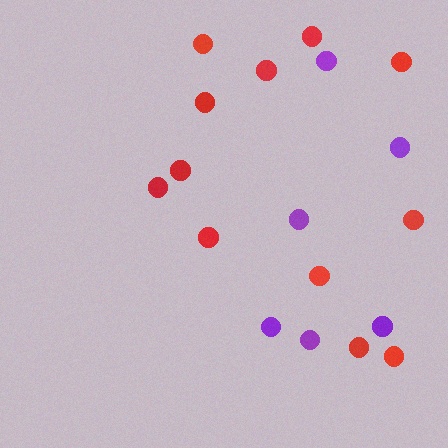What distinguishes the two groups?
There are 2 groups: one group of red circles (12) and one group of purple circles (6).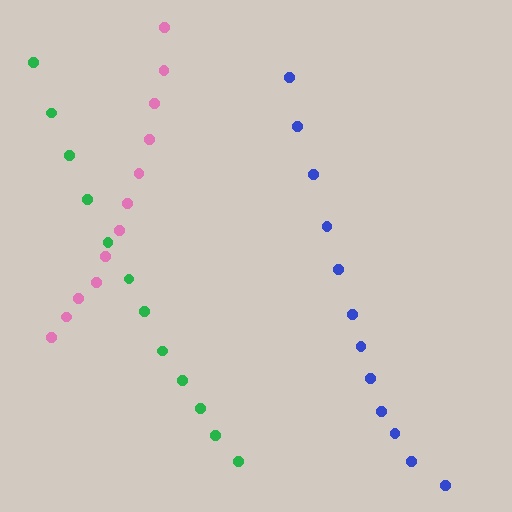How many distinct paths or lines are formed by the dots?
There are 3 distinct paths.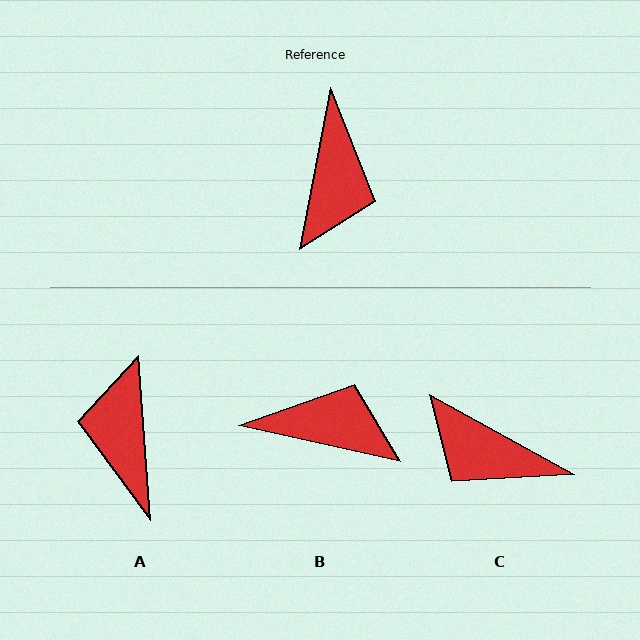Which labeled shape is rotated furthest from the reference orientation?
A, about 165 degrees away.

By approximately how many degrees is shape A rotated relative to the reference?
Approximately 165 degrees clockwise.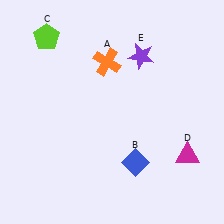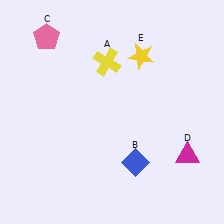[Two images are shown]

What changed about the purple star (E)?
In Image 1, E is purple. In Image 2, it changed to yellow.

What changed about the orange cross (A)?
In Image 1, A is orange. In Image 2, it changed to yellow.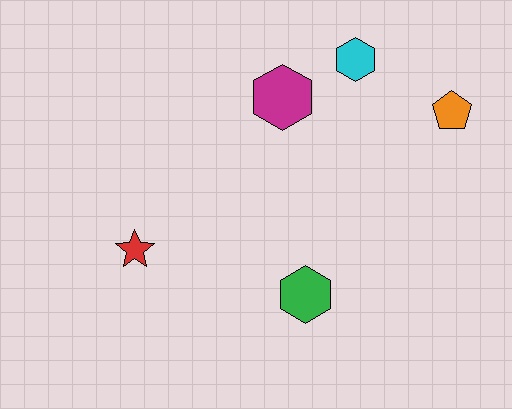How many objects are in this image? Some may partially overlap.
There are 5 objects.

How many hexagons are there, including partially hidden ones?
There are 3 hexagons.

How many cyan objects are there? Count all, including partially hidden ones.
There is 1 cyan object.